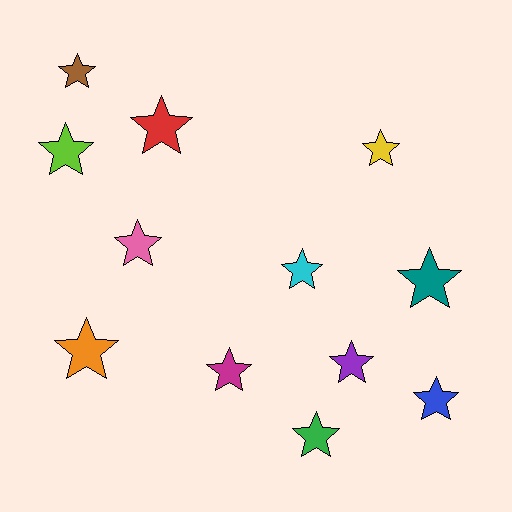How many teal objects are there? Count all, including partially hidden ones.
There is 1 teal object.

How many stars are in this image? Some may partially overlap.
There are 12 stars.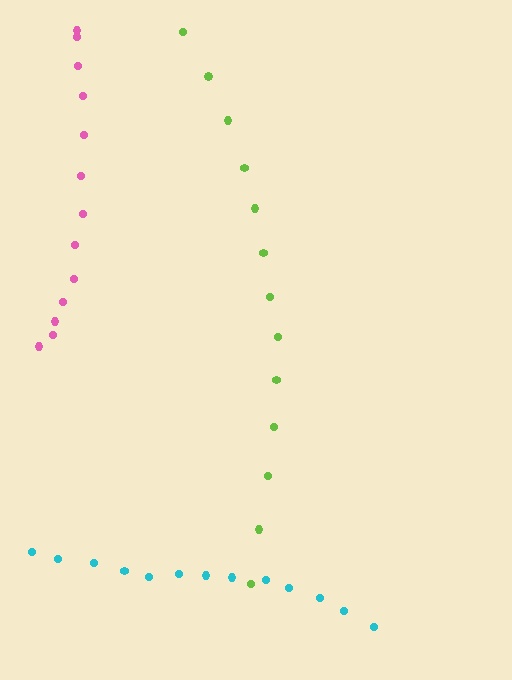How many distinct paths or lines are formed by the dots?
There are 3 distinct paths.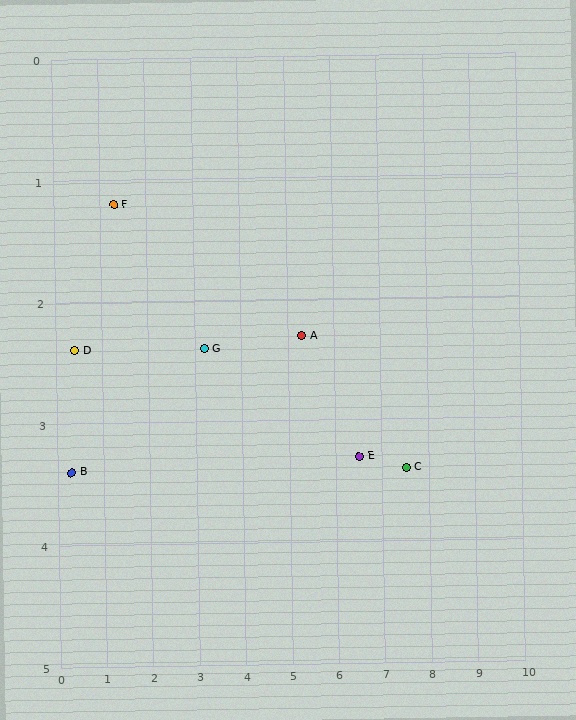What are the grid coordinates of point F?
Point F is at approximately (1.3, 1.2).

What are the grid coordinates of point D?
Point D is at approximately (0.4, 2.4).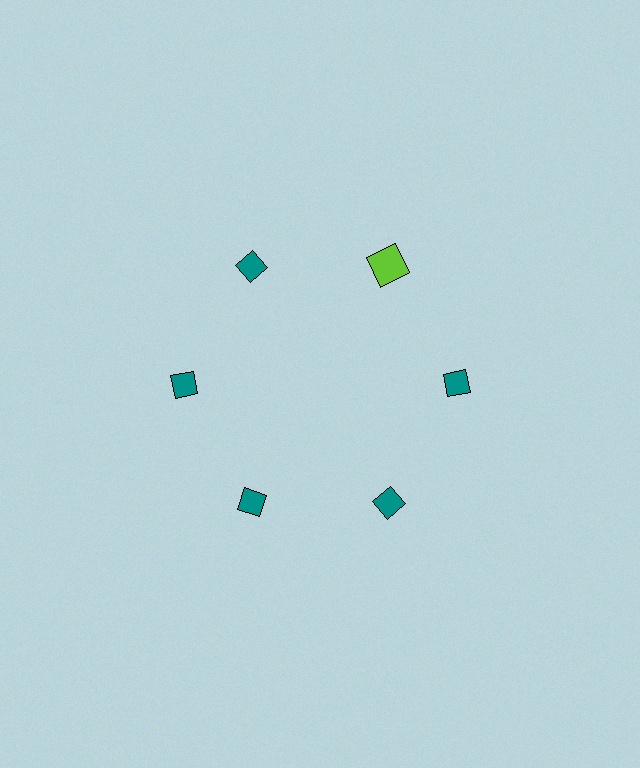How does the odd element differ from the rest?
It differs in both color (lime instead of teal) and shape (square instead of diamond).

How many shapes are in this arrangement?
There are 6 shapes arranged in a ring pattern.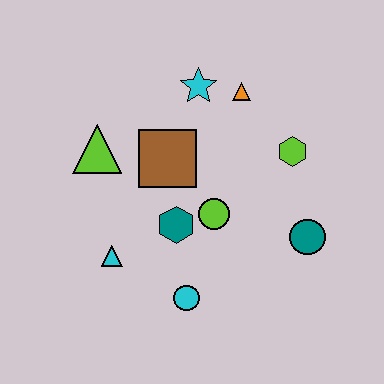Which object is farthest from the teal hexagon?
The orange triangle is farthest from the teal hexagon.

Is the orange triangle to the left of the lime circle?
No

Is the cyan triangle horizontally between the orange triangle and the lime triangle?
Yes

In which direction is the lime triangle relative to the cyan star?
The lime triangle is to the left of the cyan star.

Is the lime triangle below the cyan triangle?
No